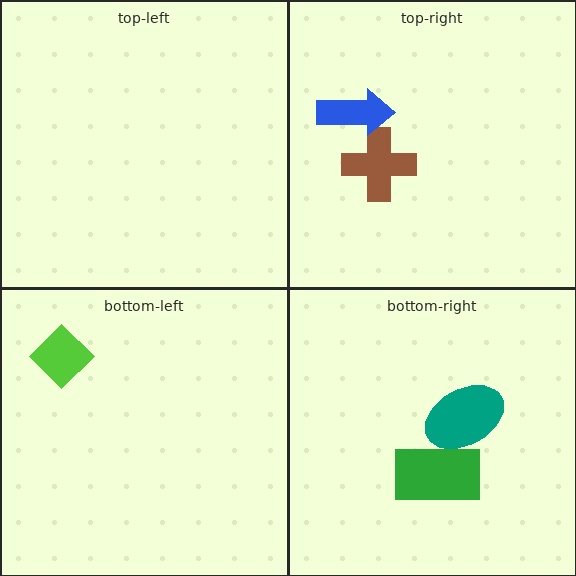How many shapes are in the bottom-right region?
2.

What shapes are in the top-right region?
The brown cross, the blue arrow.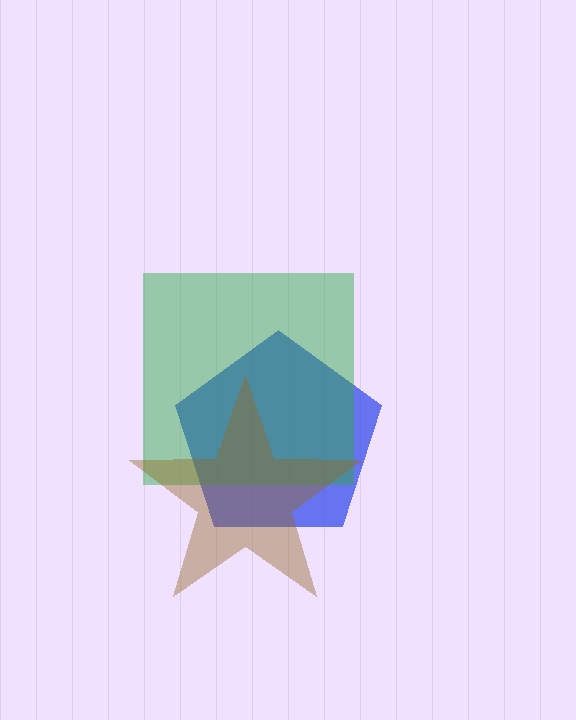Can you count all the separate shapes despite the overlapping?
Yes, there are 3 separate shapes.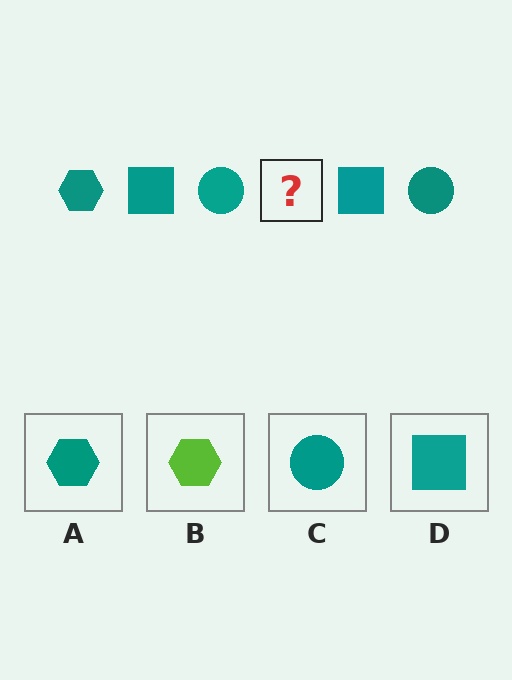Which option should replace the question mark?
Option A.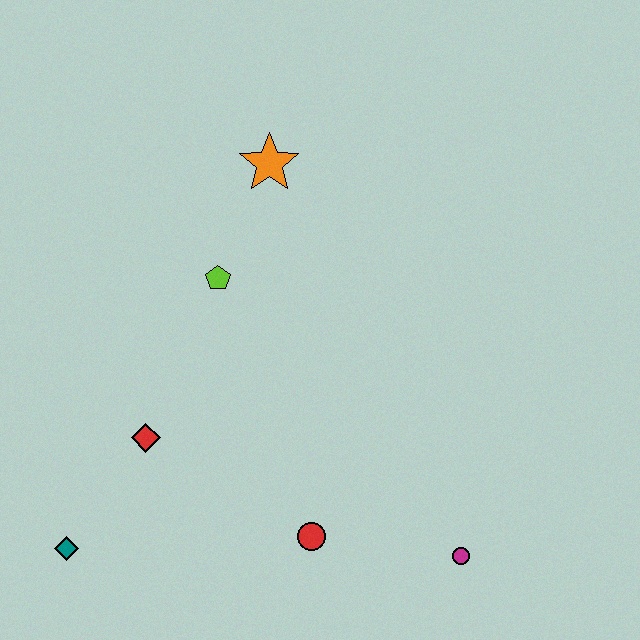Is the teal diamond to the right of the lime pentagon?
No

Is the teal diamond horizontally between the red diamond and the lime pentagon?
No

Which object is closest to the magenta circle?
The red circle is closest to the magenta circle.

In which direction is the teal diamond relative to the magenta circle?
The teal diamond is to the left of the magenta circle.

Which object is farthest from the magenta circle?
The orange star is farthest from the magenta circle.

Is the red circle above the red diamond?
No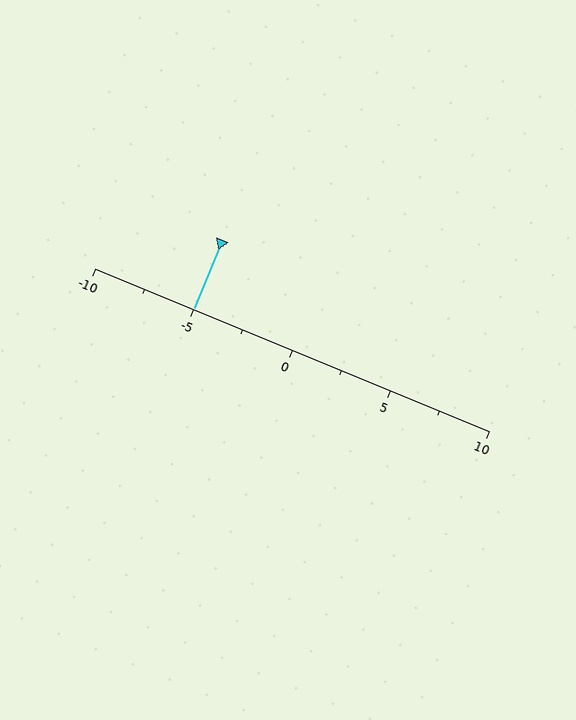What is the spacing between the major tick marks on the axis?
The major ticks are spaced 5 apart.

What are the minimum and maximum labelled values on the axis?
The axis runs from -10 to 10.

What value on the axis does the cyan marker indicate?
The marker indicates approximately -5.